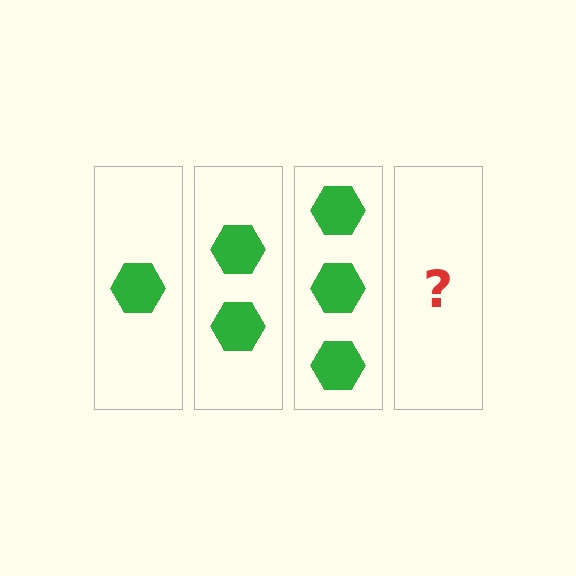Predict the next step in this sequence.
The next step is 4 hexagons.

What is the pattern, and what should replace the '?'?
The pattern is that each step adds one more hexagon. The '?' should be 4 hexagons.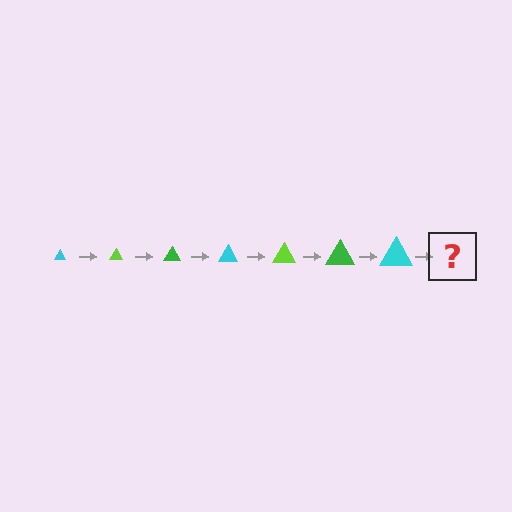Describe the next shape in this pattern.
It should be a lime triangle, larger than the previous one.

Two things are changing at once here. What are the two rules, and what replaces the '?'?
The two rules are that the triangle grows larger each step and the color cycles through cyan, lime, and green. The '?' should be a lime triangle, larger than the previous one.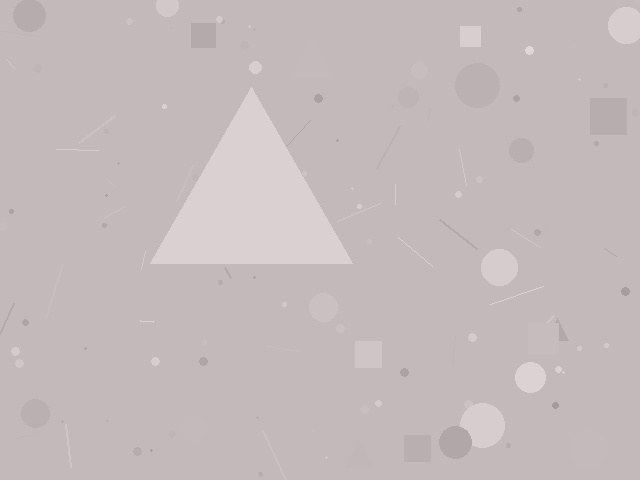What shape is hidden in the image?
A triangle is hidden in the image.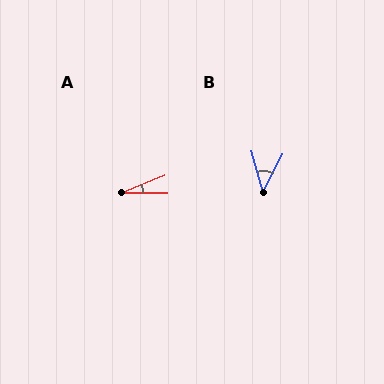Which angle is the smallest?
A, at approximately 22 degrees.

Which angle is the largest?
B, at approximately 43 degrees.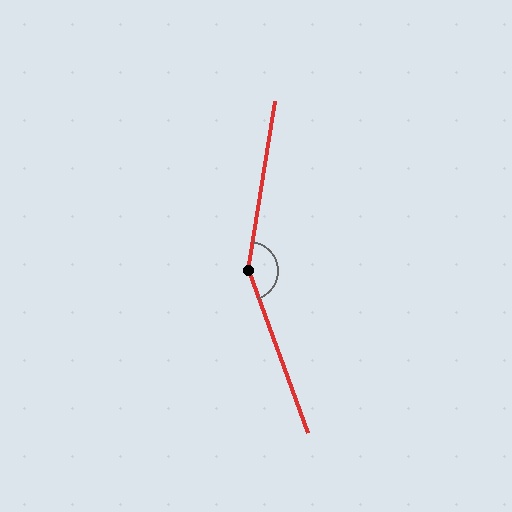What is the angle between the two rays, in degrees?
Approximately 151 degrees.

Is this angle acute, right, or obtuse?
It is obtuse.